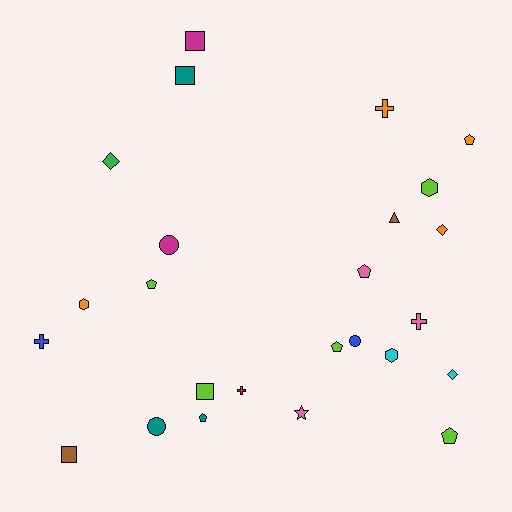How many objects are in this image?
There are 25 objects.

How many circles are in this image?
There are 3 circles.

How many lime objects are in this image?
There are 5 lime objects.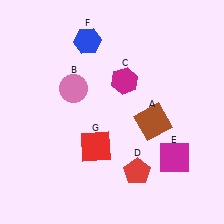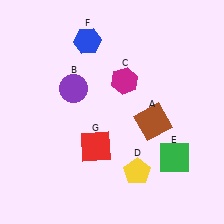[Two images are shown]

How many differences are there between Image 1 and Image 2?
There are 3 differences between the two images.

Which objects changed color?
B changed from pink to purple. D changed from red to yellow. E changed from magenta to green.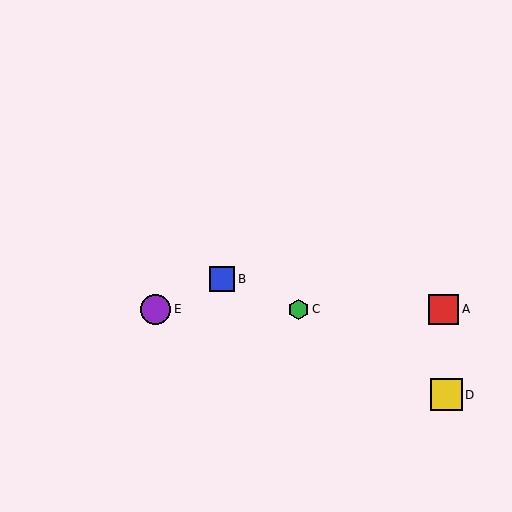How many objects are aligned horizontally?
3 objects (A, C, E) are aligned horizontally.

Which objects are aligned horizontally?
Objects A, C, E are aligned horizontally.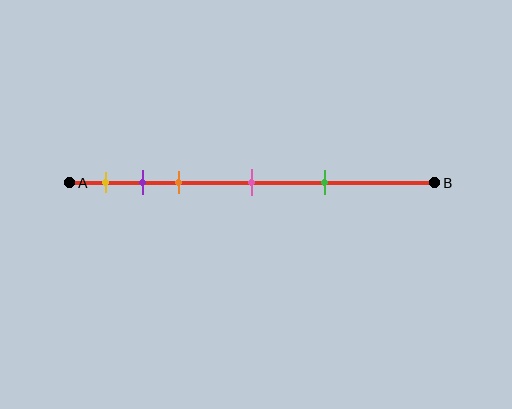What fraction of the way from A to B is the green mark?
The green mark is approximately 70% (0.7) of the way from A to B.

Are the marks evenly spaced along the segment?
No, the marks are not evenly spaced.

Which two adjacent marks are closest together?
The purple and orange marks are the closest adjacent pair.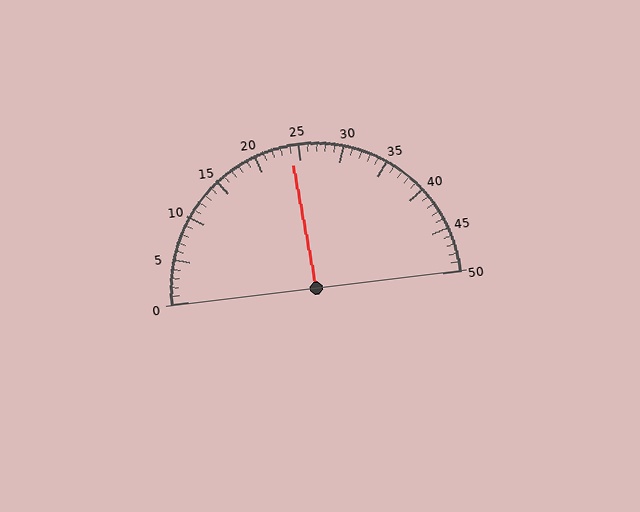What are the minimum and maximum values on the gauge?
The gauge ranges from 0 to 50.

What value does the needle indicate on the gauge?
The needle indicates approximately 24.